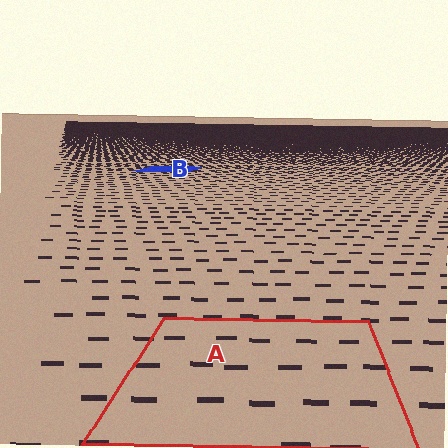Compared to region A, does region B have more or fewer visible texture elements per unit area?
Region B has more texture elements per unit area — they are packed more densely because it is farther away.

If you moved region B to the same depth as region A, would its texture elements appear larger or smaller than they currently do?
They would appear larger. At a closer depth, the same texture elements are projected at a bigger on-screen size.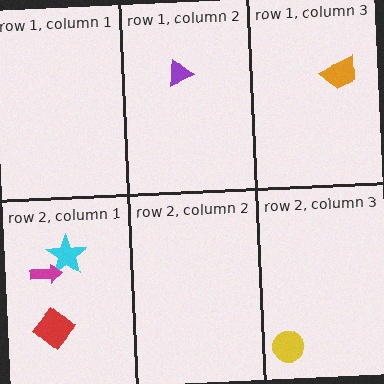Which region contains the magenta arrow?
The row 2, column 1 region.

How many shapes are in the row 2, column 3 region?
1.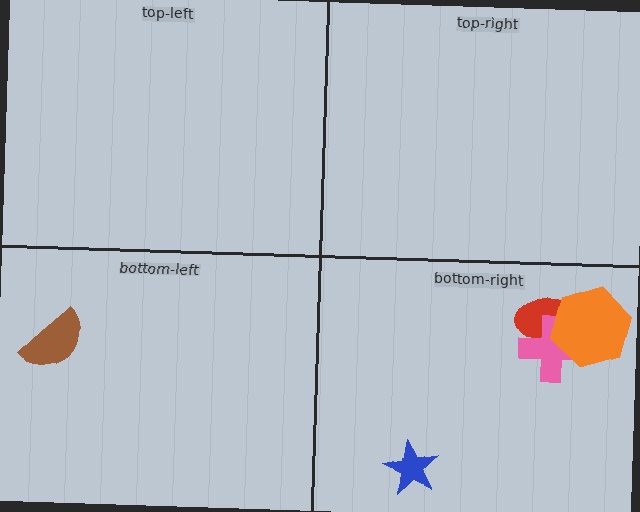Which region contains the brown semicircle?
The bottom-left region.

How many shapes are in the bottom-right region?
4.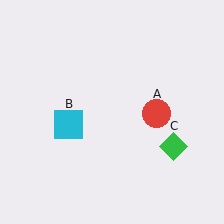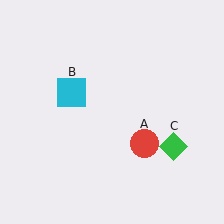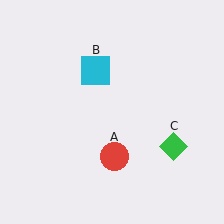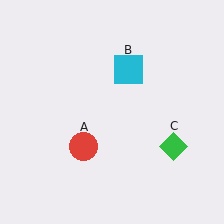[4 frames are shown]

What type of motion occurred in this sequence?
The red circle (object A), cyan square (object B) rotated clockwise around the center of the scene.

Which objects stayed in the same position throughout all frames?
Green diamond (object C) remained stationary.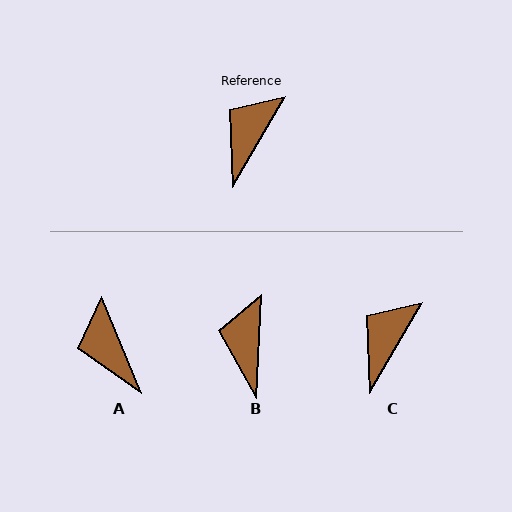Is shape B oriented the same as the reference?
No, it is off by about 28 degrees.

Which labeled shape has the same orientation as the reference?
C.